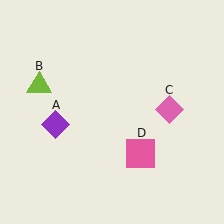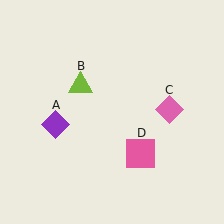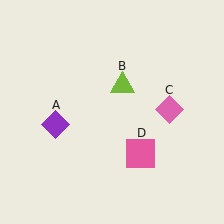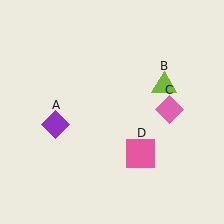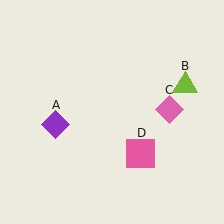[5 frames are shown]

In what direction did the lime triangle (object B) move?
The lime triangle (object B) moved right.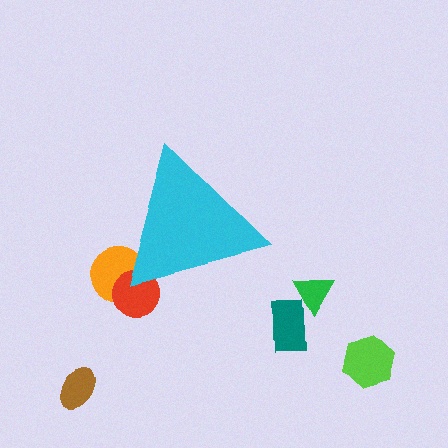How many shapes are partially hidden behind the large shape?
2 shapes are partially hidden.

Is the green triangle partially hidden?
No, the green triangle is fully visible.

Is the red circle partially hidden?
Yes, the red circle is partially hidden behind the cyan triangle.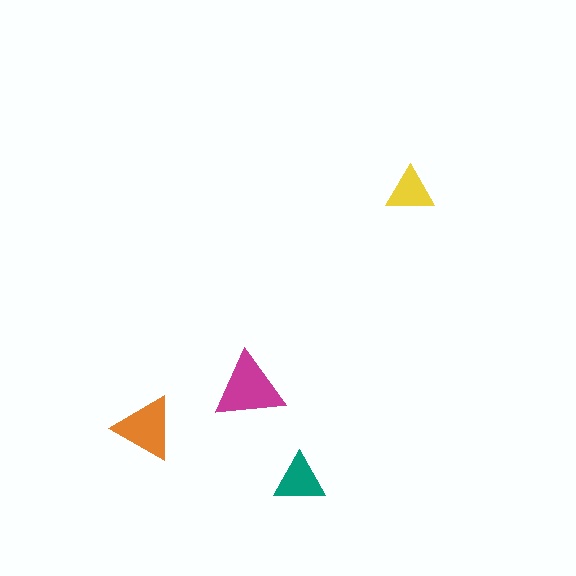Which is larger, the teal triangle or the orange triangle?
The orange one.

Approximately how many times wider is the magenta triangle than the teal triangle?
About 1.5 times wider.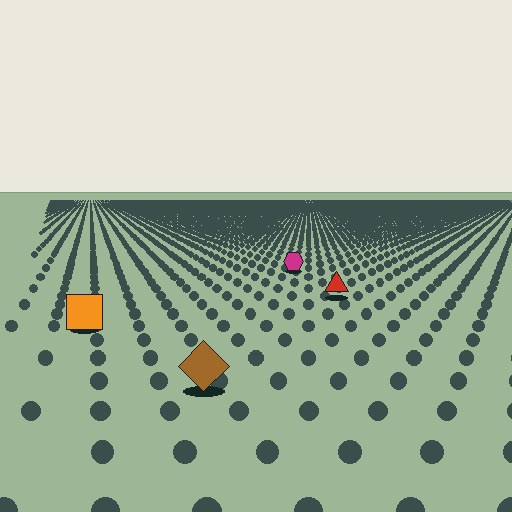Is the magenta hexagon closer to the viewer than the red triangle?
No. The red triangle is closer — you can tell from the texture gradient: the ground texture is coarser near it.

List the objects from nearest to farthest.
From nearest to farthest: the brown diamond, the orange square, the red triangle, the magenta hexagon.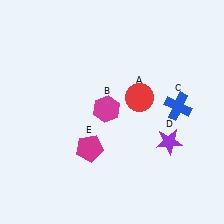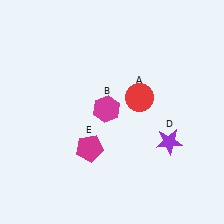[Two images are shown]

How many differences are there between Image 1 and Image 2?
There is 1 difference between the two images.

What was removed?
The blue cross (C) was removed in Image 2.